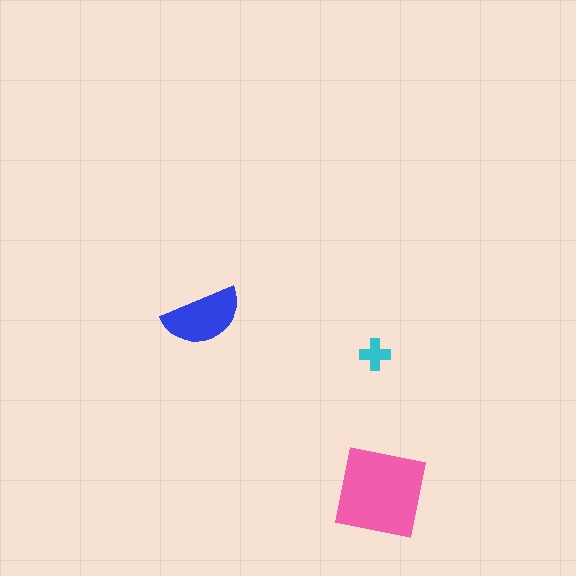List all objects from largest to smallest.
The pink square, the blue semicircle, the cyan cross.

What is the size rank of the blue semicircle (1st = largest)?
2nd.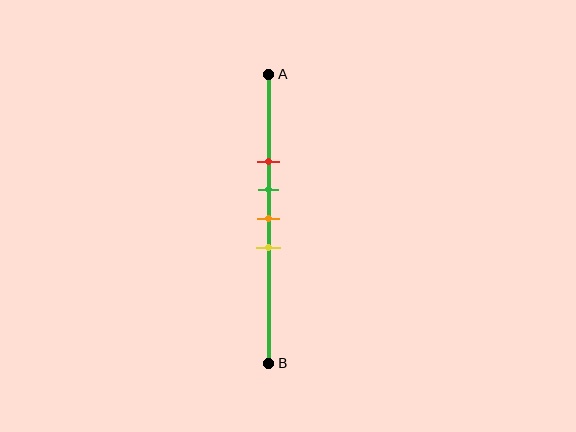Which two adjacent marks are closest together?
The green and orange marks are the closest adjacent pair.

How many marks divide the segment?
There are 4 marks dividing the segment.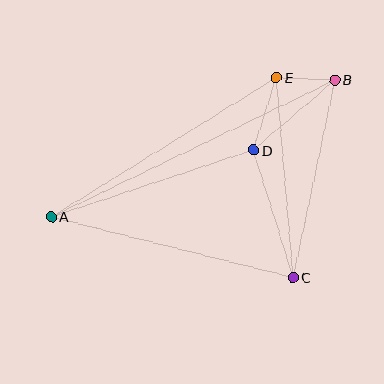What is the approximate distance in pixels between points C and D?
The distance between C and D is approximately 133 pixels.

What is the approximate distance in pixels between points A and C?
The distance between A and C is approximately 249 pixels.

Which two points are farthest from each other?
Points A and B are farthest from each other.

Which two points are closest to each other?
Points B and E are closest to each other.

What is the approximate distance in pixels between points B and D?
The distance between B and D is approximately 108 pixels.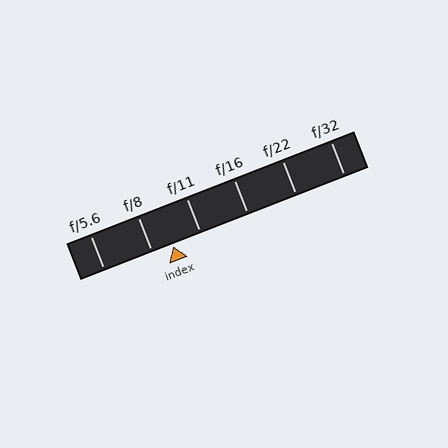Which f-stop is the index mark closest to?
The index mark is closest to f/8.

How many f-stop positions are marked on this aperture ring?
There are 6 f-stop positions marked.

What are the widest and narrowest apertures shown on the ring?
The widest aperture shown is f/5.6 and the narrowest is f/32.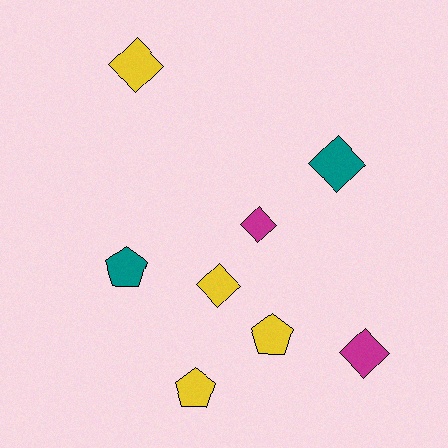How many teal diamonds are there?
There is 1 teal diamond.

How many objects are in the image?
There are 8 objects.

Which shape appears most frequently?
Diamond, with 5 objects.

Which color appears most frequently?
Yellow, with 4 objects.